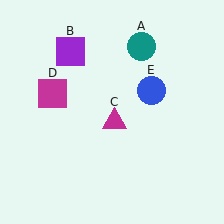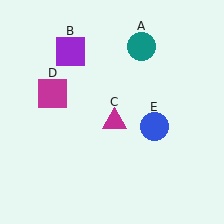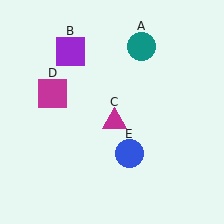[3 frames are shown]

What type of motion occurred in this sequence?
The blue circle (object E) rotated clockwise around the center of the scene.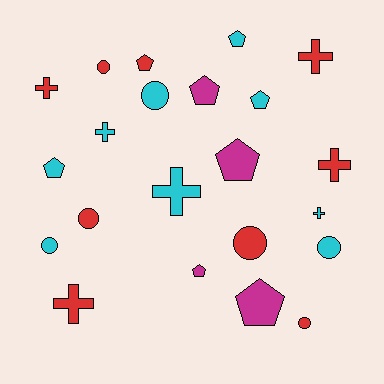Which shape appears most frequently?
Pentagon, with 8 objects.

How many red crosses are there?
There are 4 red crosses.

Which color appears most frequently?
Red, with 9 objects.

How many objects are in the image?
There are 22 objects.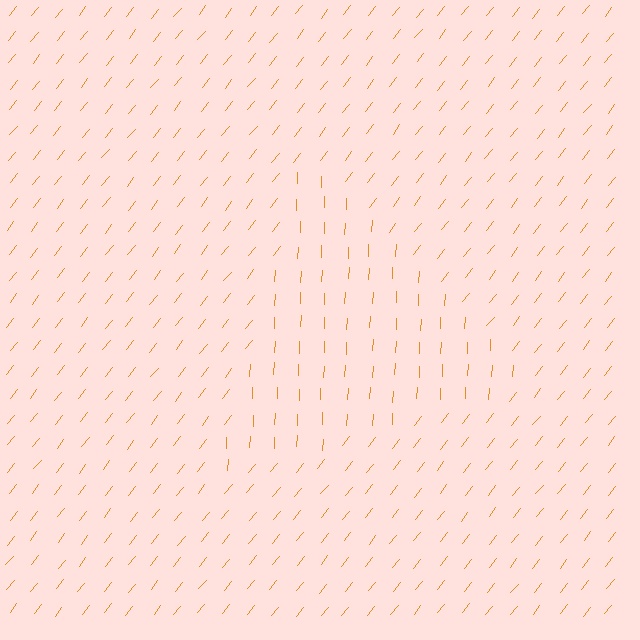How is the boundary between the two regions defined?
The boundary is defined purely by a change in line orientation (approximately 36 degrees difference). All lines are the same color and thickness.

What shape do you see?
I see a triangle.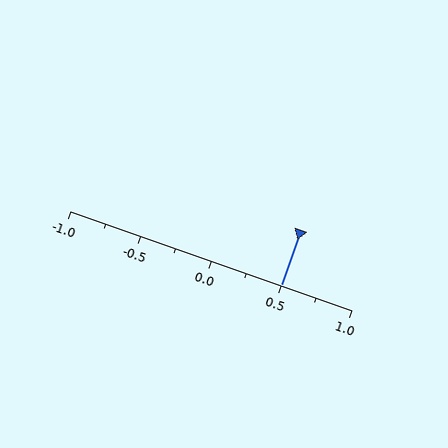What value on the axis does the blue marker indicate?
The marker indicates approximately 0.5.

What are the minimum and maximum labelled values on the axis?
The axis runs from -1.0 to 1.0.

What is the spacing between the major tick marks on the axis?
The major ticks are spaced 0.5 apart.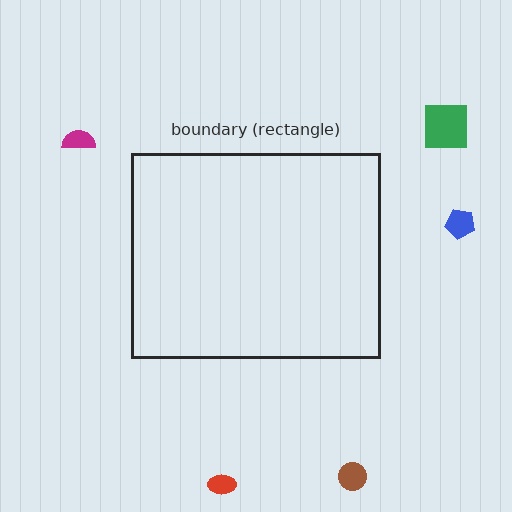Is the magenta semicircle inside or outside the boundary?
Outside.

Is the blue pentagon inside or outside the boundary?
Outside.